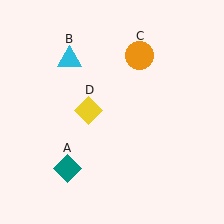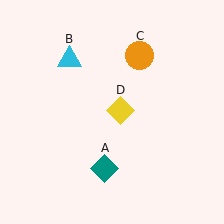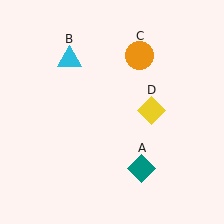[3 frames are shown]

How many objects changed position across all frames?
2 objects changed position: teal diamond (object A), yellow diamond (object D).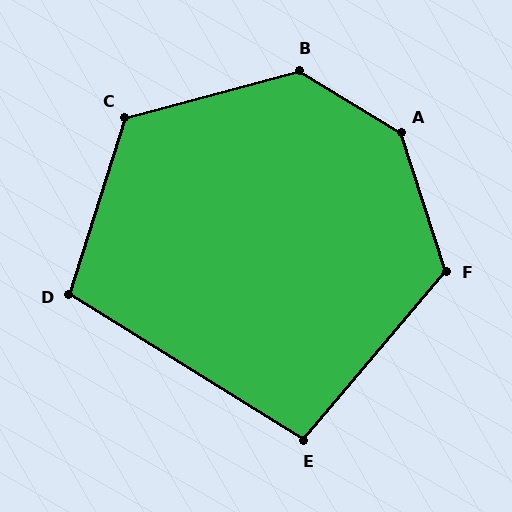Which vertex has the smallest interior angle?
E, at approximately 98 degrees.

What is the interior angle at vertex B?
Approximately 133 degrees (obtuse).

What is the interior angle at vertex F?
Approximately 122 degrees (obtuse).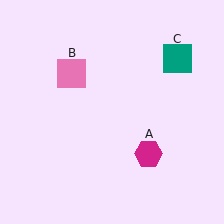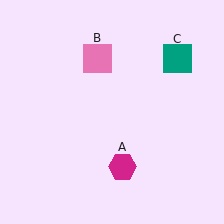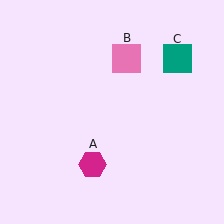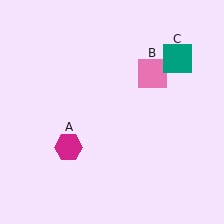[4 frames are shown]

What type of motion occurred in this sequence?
The magenta hexagon (object A), pink square (object B) rotated clockwise around the center of the scene.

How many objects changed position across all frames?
2 objects changed position: magenta hexagon (object A), pink square (object B).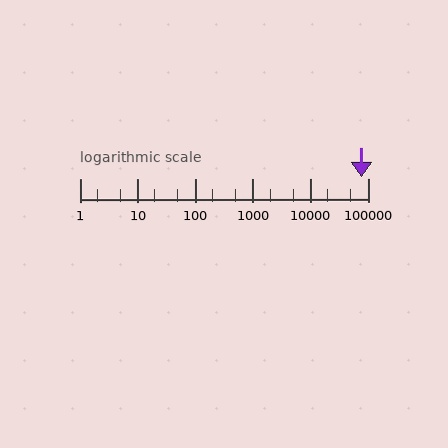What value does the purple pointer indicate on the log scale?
The pointer indicates approximately 77000.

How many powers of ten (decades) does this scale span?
The scale spans 5 decades, from 1 to 100000.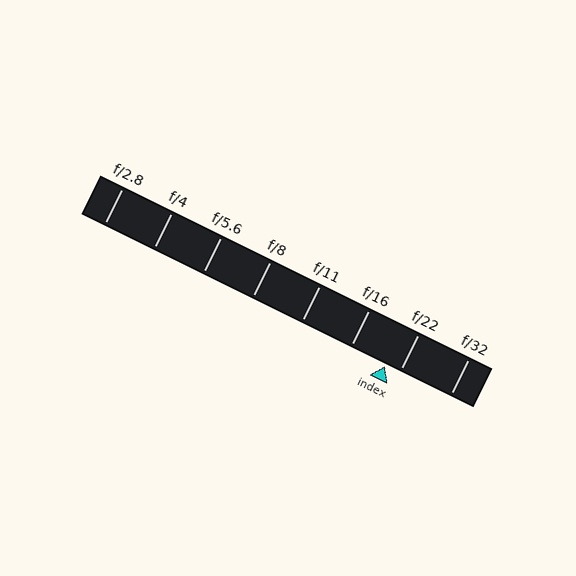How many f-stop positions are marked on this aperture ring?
There are 8 f-stop positions marked.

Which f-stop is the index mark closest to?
The index mark is closest to f/22.